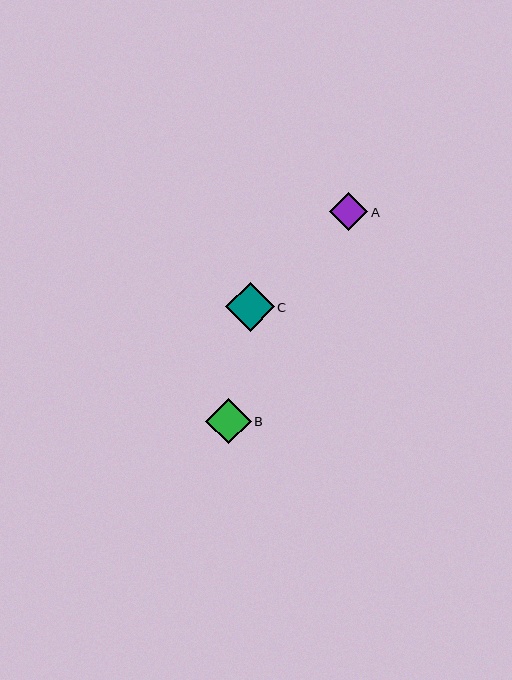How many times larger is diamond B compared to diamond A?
Diamond B is approximately 1.2 times the size of diamond A.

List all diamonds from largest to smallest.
From largest to smallest: C, B, A.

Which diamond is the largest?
Diamond C is the largest with a size of approximately 49 pixels.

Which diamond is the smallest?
Diamond A is the smallest with a size of approximately 38 pixels.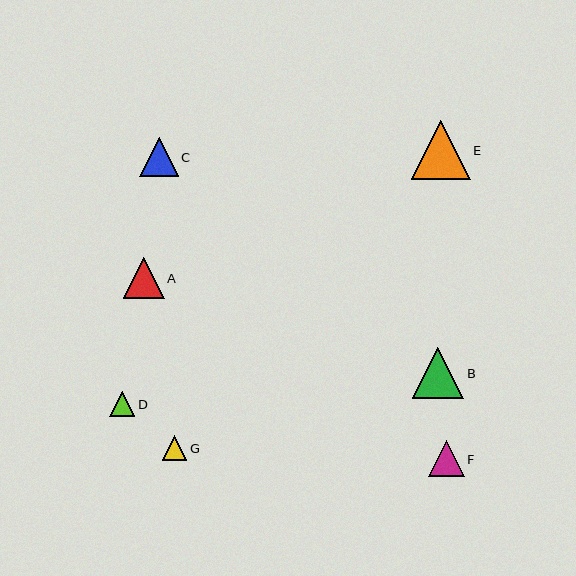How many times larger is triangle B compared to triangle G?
Triangle B is approximately 2.1 times the size of triangle G.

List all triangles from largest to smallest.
From largest to smallest: E, B, A, C, F, D, G.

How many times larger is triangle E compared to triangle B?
Triangle E is approximately 1.2 times the size of triangle B.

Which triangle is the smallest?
Triangle G is the smallest with a size of approximately 24 pixels.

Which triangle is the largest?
Triangle E is the largest with a size of approximately 59 pixels.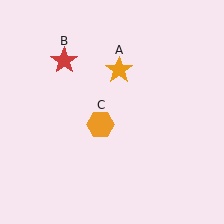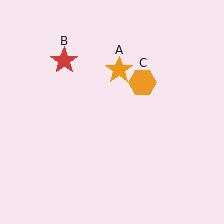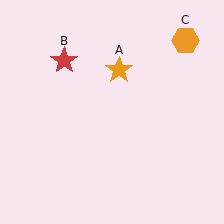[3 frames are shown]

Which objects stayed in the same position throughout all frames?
Orange star (object A) and red star (object B) remained stationary.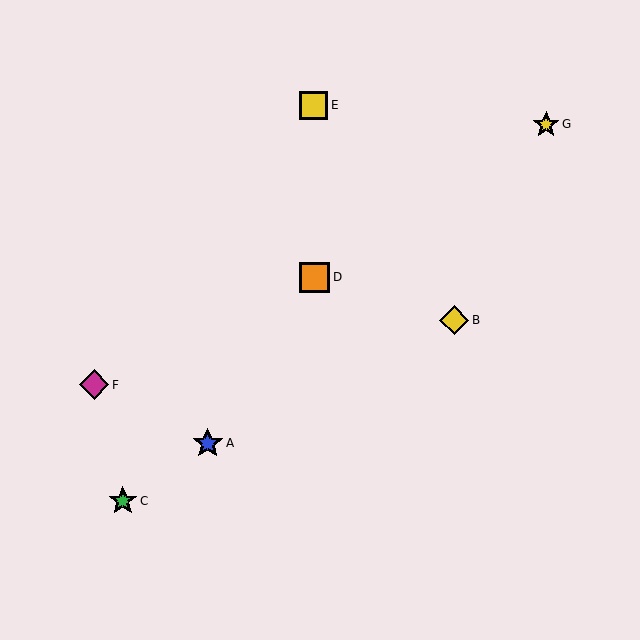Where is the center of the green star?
The center of the green star is at (123, 501).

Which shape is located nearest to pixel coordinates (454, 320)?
The yellow diamond (labeled B) at (454, 320) is nearest to that location.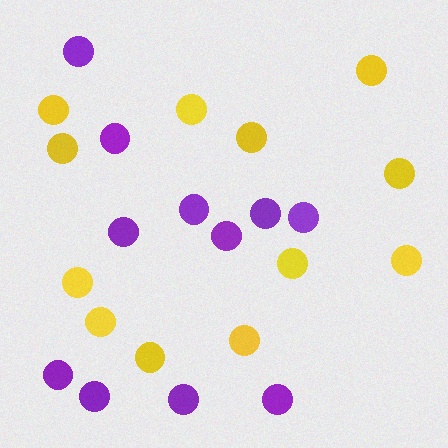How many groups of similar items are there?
There are 2 groups: one group of yellow circles (12) and one group of purple circles (11).